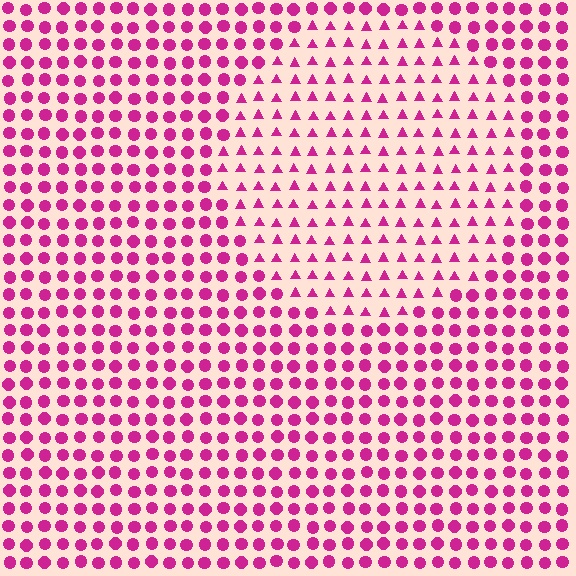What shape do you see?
I see a circle.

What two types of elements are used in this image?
The image uses triangles inside the circle region and circles outside it.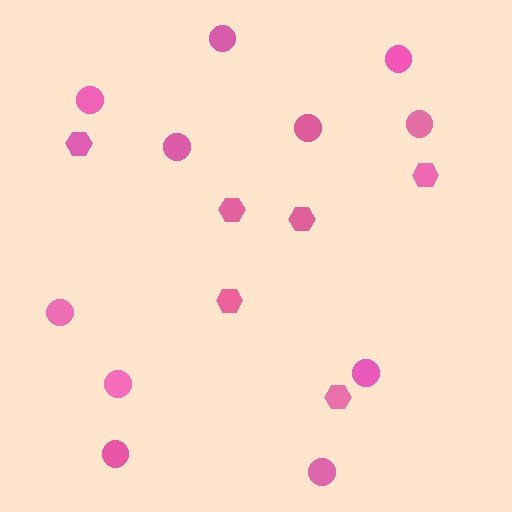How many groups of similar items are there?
There are 2 groups: one group of circles (11) and one group of hexagons (6).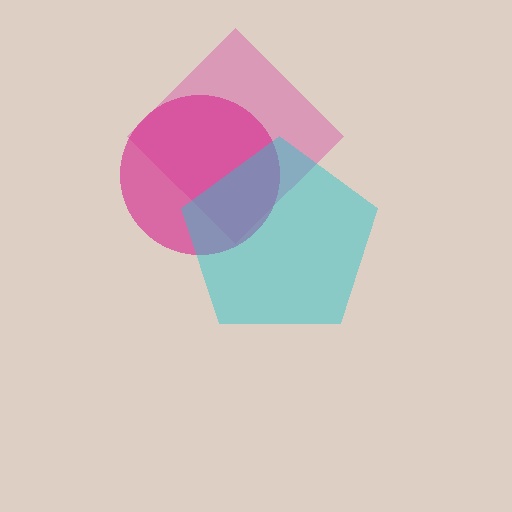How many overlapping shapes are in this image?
There are 3 overlapping shapes in the image.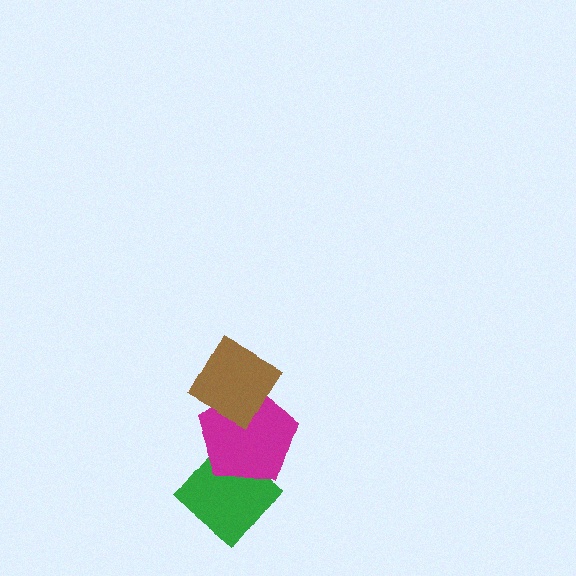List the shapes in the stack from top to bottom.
From top to bottom: the brown diamond, the magenta pentagon, the green diamond.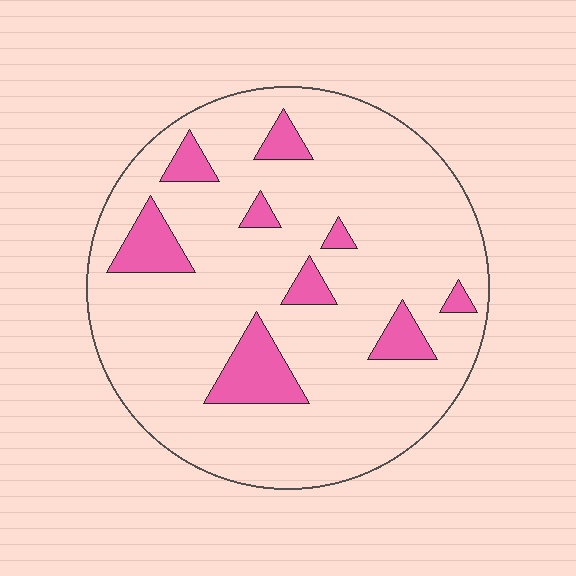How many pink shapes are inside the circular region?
9.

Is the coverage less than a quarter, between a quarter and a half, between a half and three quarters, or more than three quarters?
Less than a quarter.